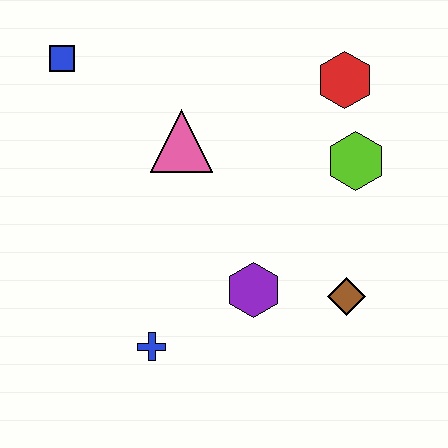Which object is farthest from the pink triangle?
The brown diamond is farthest from the pink triangle.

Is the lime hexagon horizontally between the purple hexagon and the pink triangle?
No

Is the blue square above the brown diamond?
Yes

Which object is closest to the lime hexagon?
The red hexagon is closest to the lime hexagon.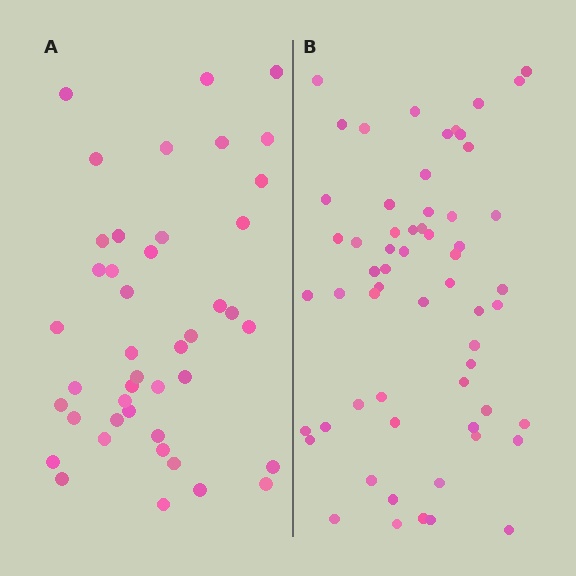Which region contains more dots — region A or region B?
Region B (the right region) has more dots.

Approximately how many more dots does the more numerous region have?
Region B has approximately 15 more dots than region A.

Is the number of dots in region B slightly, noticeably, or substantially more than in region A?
Region B has noticeably more, but not dramatically so. The ratio is roughly 1.4 to 1.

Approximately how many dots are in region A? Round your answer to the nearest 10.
About 40 dots. (The exact count is 43, which rounds to 40.)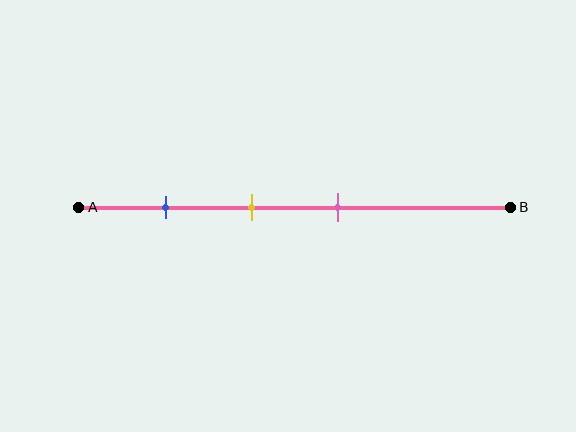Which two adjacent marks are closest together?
The yellow and pink marks are the closest adjacent pair.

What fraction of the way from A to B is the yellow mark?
The yellow mark is approximately 40% (0.4) of the way from A to B.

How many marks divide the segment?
There are 3 marks dividing the segment.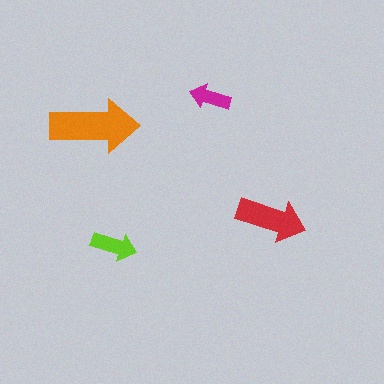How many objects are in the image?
There are 4 objects in the image.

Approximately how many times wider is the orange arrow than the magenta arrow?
About 2 times wider.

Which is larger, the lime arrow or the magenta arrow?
The lime one.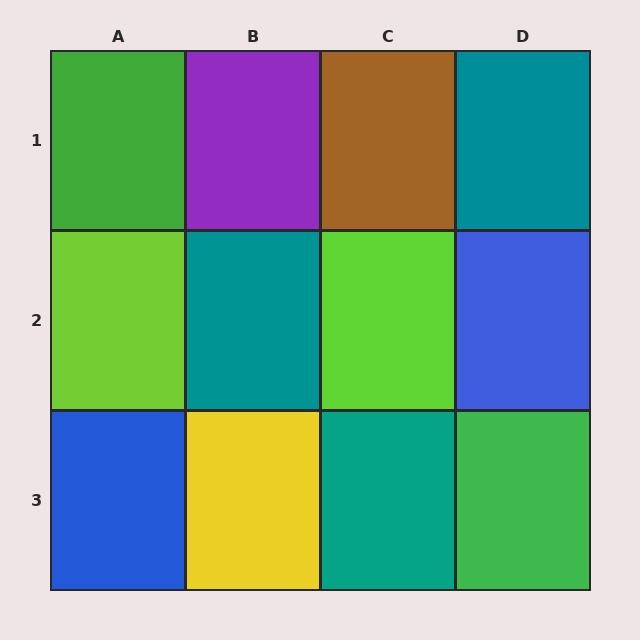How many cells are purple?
1 cell is purple.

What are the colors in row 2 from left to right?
Lime, teal, lime, blue.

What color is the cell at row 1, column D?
Teal.